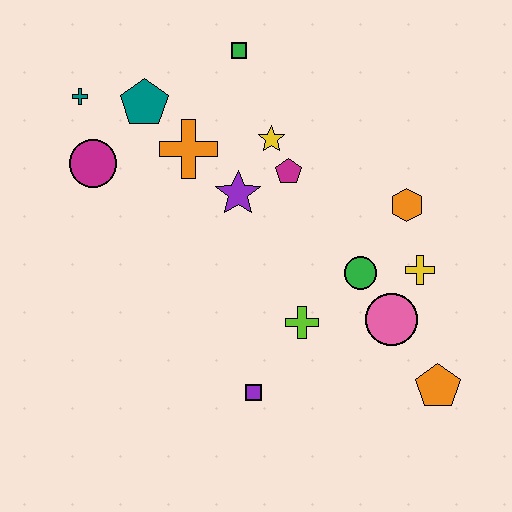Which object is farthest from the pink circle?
The teal cross is farthest from the pink circle.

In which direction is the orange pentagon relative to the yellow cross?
The orange pentagon is below the yellow cross.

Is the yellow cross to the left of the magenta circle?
No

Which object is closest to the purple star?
The magenta pentagon is closest to the purple star.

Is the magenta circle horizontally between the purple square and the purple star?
No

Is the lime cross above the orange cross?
No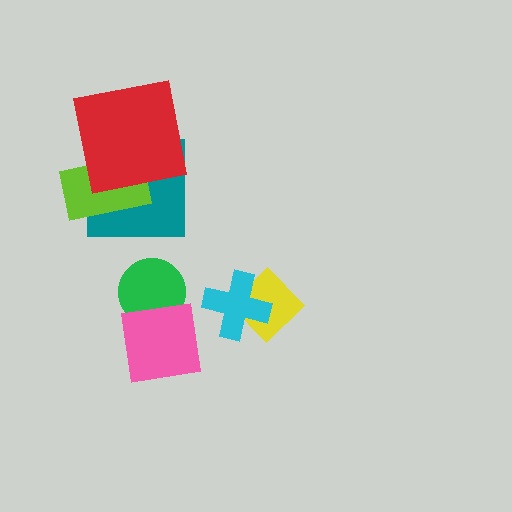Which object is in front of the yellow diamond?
The cyan cross is in front of the yellow diamond.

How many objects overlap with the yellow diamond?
1 object overlaps with the yellow diamond.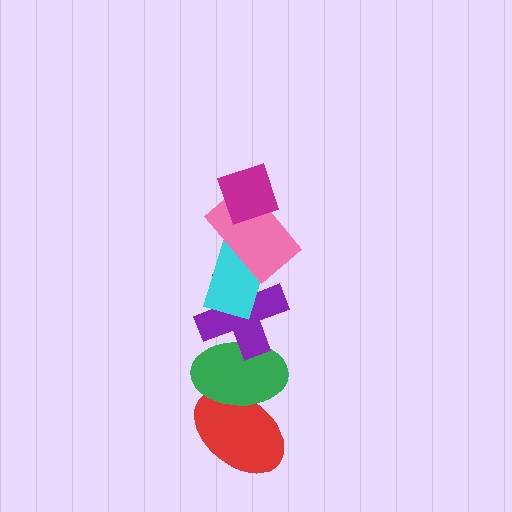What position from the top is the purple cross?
The purple cross is 4th from the top.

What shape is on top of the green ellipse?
The purple cross is on top of the green ellipse.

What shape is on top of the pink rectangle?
The magenta diamond is on top of the pink rectangle.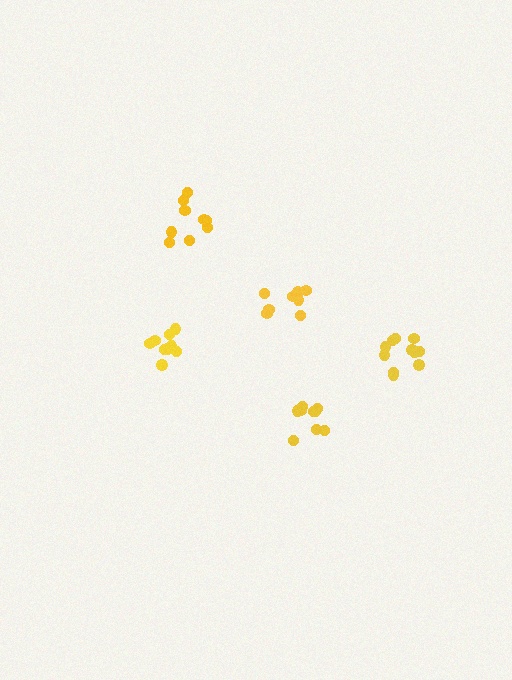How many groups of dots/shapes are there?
There are 5 groups.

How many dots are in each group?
Group 1: 9 dots, Group 2: 9 dots, Group 3: 8 dots, Group 4: 12 dots, Group 5: 9 dots (47 total).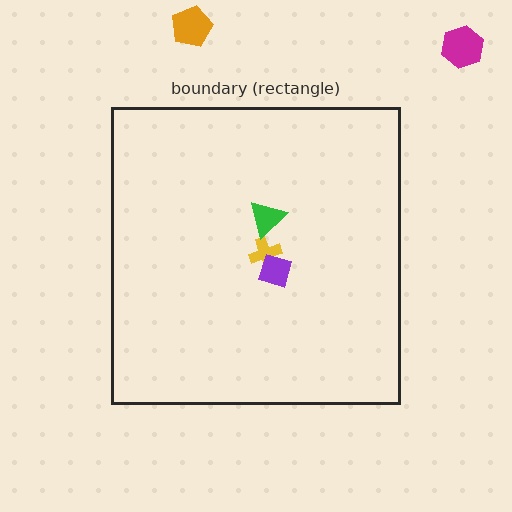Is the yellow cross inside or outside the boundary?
Inside.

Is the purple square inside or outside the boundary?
Inside.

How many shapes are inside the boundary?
3 inside, 2 outside.